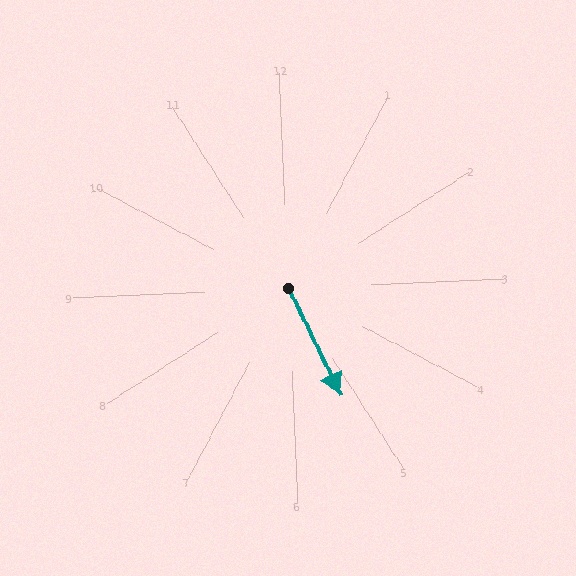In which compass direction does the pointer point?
Southeast.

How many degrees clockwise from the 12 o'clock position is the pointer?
Approximately 156 degrees.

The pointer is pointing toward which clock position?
Roughly 5 o'clock.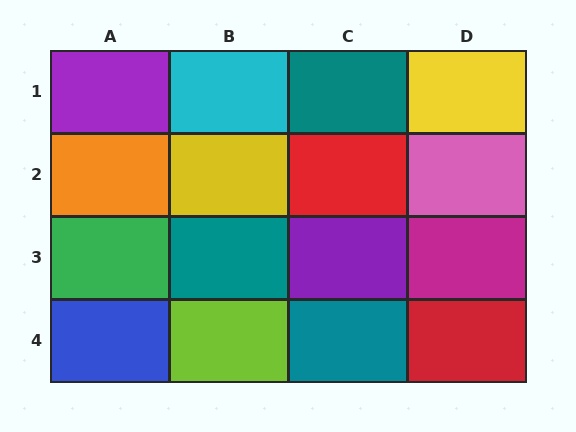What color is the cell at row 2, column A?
Orange.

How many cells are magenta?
1 cell is magenta.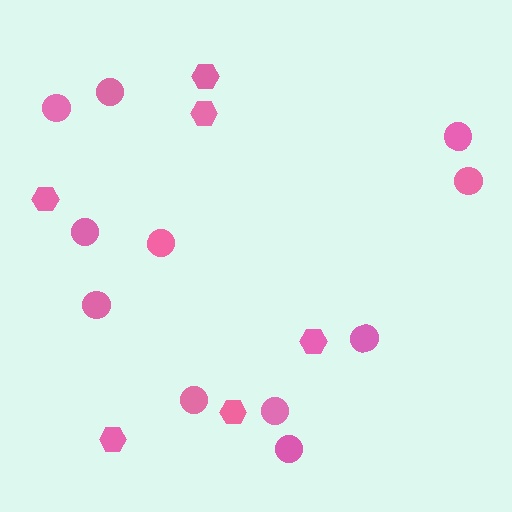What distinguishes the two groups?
There are 2 groups: one group of circles (11) and one group of hexagons (6).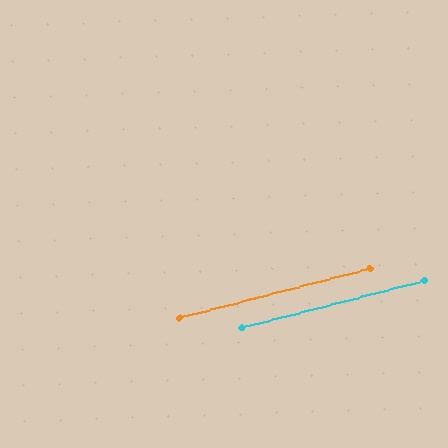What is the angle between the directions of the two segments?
Approximately 0 degrees.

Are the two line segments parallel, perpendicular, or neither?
Parallel — their directions differ by only 0.1°.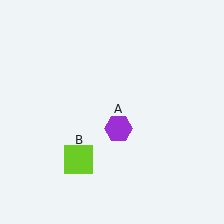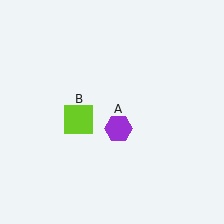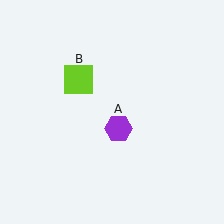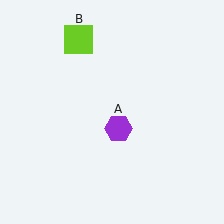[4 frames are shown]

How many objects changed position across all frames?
1 object changed position: lime square (object B).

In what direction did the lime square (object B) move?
The lime square (object B) moved up.